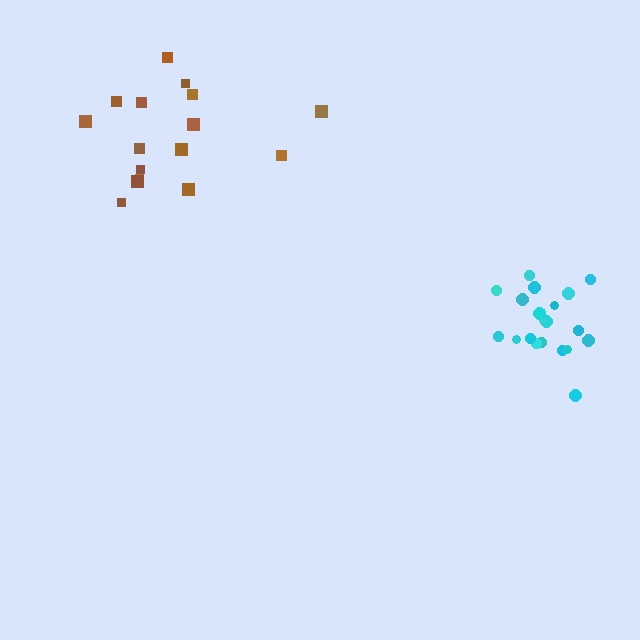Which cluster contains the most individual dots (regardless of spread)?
Cyan (21).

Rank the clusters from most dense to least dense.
cyan, brown.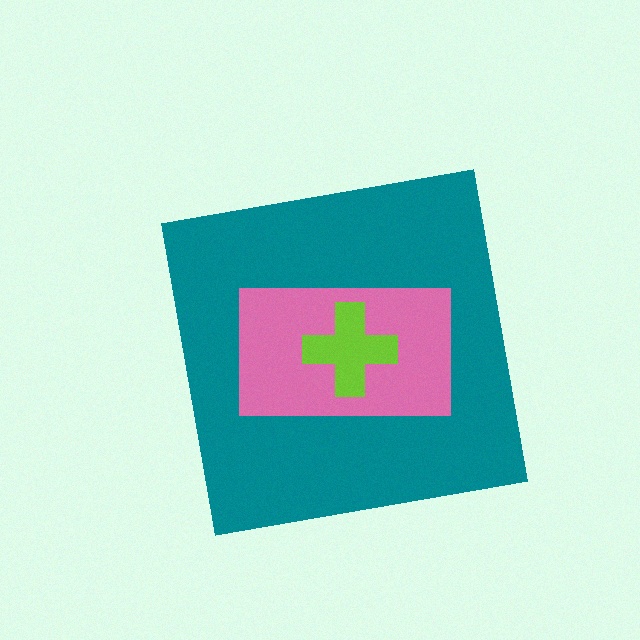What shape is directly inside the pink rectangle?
The lime cross.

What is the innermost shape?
The lime cross.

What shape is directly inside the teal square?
The pink rectangle.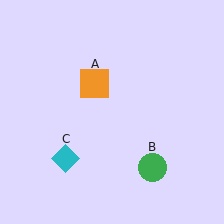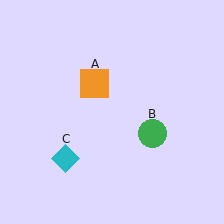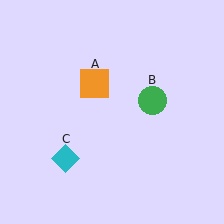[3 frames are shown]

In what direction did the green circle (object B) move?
The green circle (object B) moved up.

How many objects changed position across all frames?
1 object changed position: green circle (object B).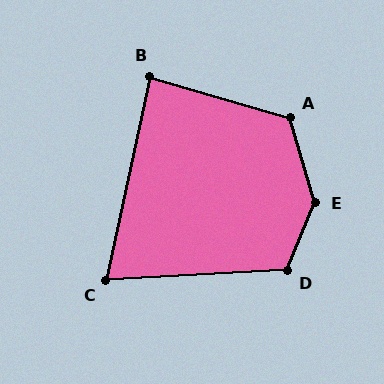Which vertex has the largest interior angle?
E, at approximately 142 degrees.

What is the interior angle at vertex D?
Approximately 115 degrees (obtuse).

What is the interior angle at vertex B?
Approximately 86 degrees (approximately right).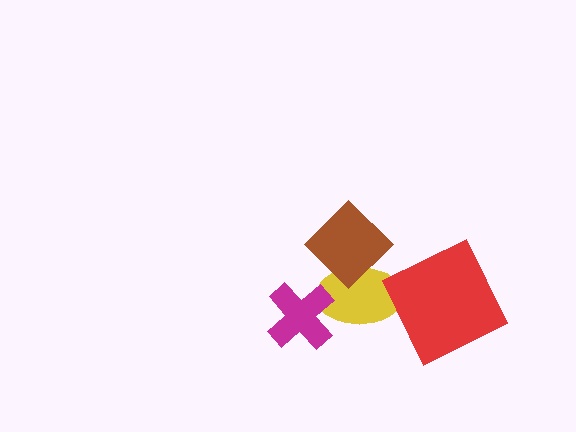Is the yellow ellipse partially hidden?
Yes, it is partially covered by another shape.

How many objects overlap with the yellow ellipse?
2 objects overlap with the yellow ellipse.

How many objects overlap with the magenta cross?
1 object overlaps with the magenta cross.